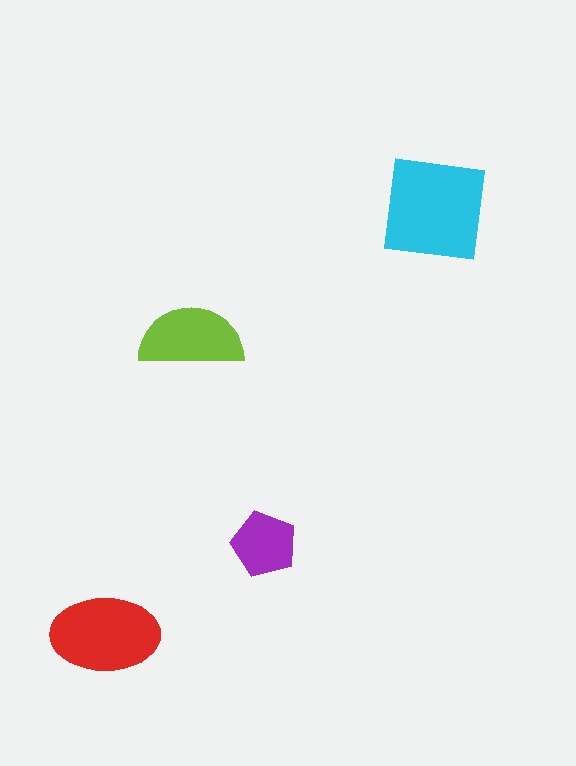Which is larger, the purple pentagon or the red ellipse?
The red ellipse.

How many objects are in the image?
There are 4 objects in the image.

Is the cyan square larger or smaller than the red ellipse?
Larger.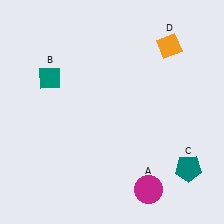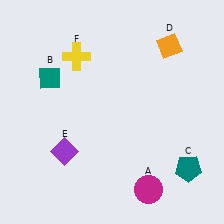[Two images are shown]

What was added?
A purple diamond (E), a yellow cross (F) were added in Image 2.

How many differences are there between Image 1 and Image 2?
There are 2 differences between the two images.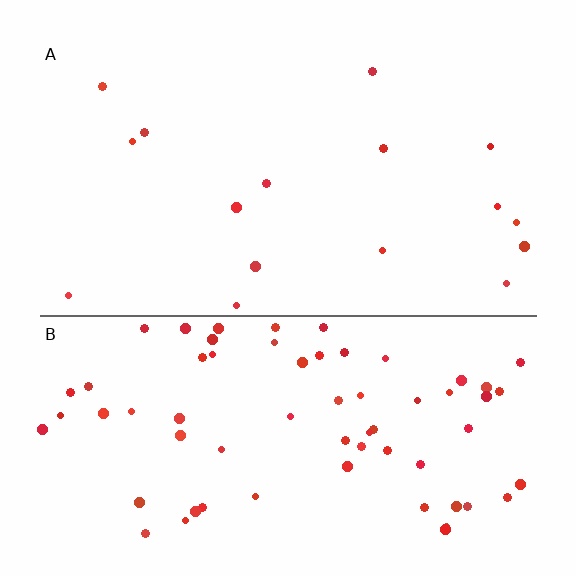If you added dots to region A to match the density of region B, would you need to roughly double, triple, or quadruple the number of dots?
Approximately quadruple.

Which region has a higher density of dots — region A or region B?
B (the bottom).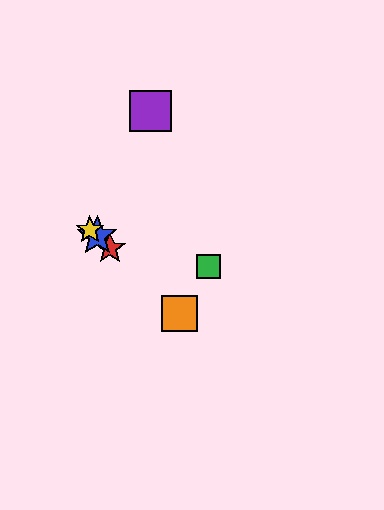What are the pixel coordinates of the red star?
The red star is at (110, 248).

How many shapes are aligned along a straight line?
4 shapes (the red star, the blue star, the yellow star, the orange square) are aligned along a straight line.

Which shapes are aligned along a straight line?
The red star, the blue star, the yellow star, the orange square are aligned along a straight line.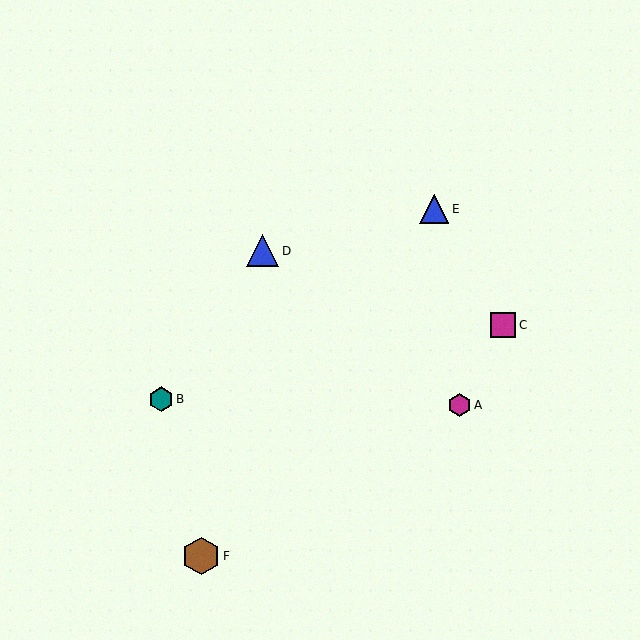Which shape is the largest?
The brown hexagon (labeled F) is the largest.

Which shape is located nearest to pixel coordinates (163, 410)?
The teal hexagon (labeled B) at (161, 399) is nearest to that location.